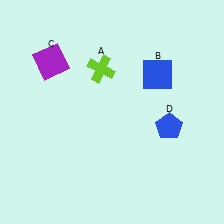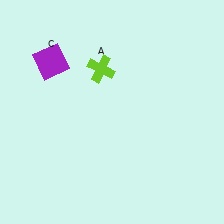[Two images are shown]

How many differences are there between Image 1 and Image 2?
There are 2 differences between the two images.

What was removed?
The blue pentagon (D), the blue square (B) were removed in Image 2.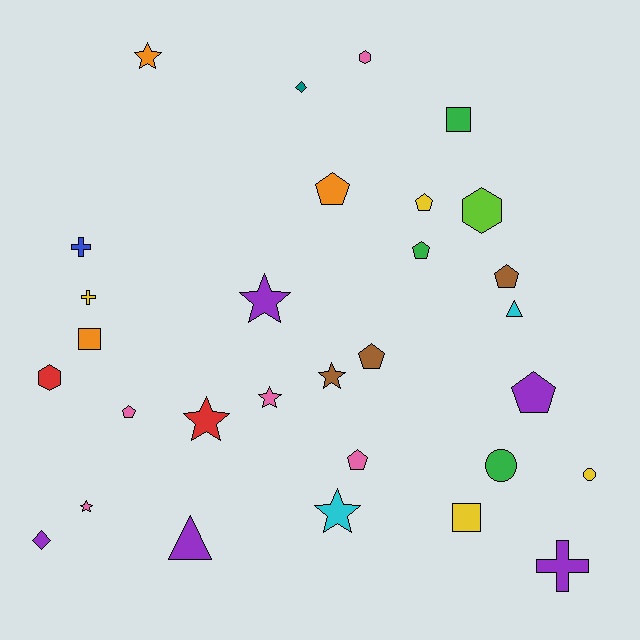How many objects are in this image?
There are 30 objects.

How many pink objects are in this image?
There are 5 pink objects.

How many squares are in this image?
There are 3 squares.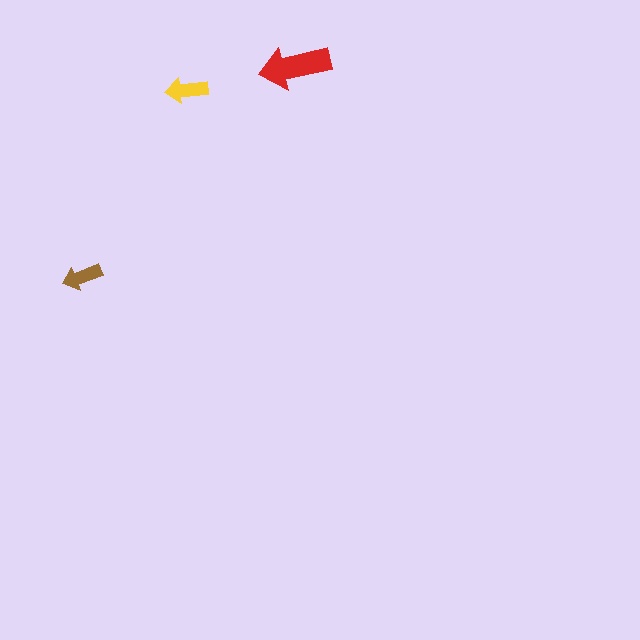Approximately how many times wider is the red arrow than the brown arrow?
About 2 times wider.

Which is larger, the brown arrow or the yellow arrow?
The yellow one.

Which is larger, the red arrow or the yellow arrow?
The red one.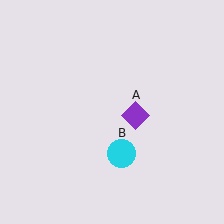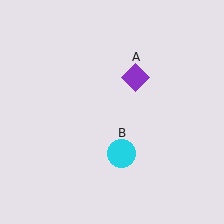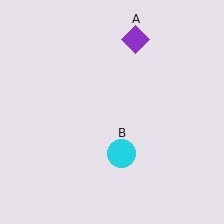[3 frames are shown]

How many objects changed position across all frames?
1 object changed position: purple diamond (object A).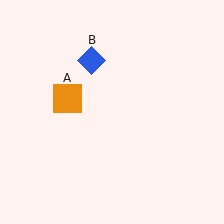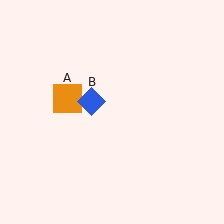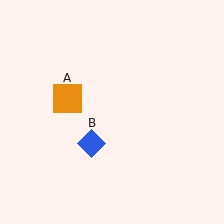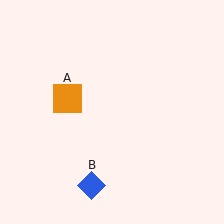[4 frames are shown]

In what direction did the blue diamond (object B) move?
The blue diamond (object B) moved down.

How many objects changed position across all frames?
1 object changed position: blue diamond (object B).